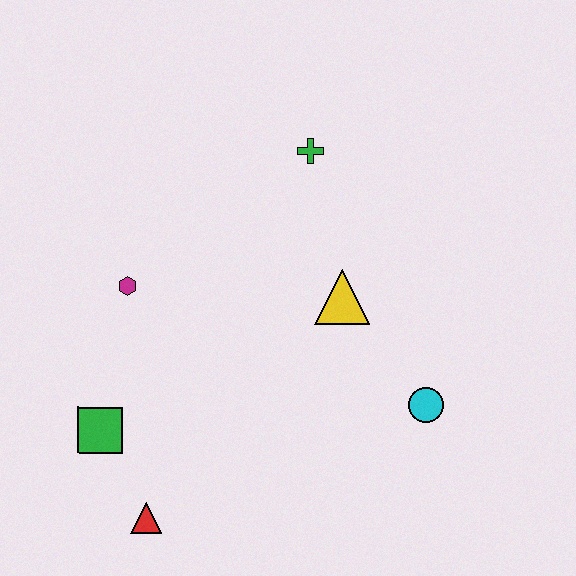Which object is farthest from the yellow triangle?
The red triangle is farthest from the yellow triangle.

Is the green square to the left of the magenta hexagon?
Yes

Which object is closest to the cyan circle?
The yellow triangle is closest to the cyan circle.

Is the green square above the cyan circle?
No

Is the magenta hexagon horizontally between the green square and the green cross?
Yes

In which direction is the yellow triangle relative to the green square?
The yellow triangle is to the right of the green square.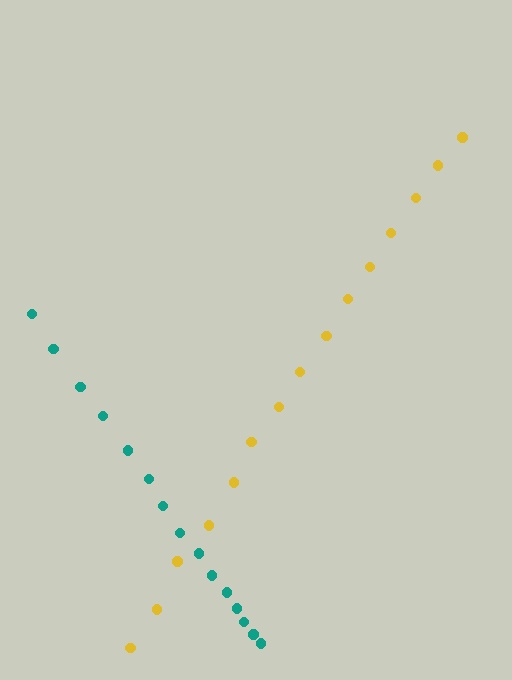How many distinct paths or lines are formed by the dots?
There are 2 distinct paths.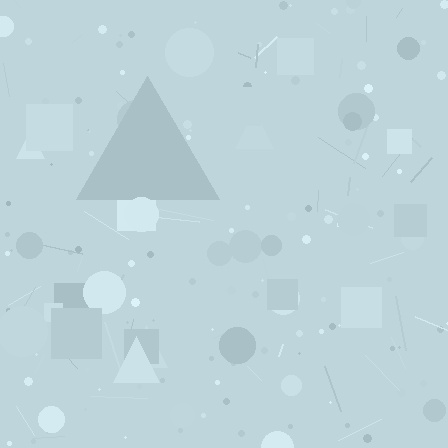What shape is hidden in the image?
A triangle is hidden in the image.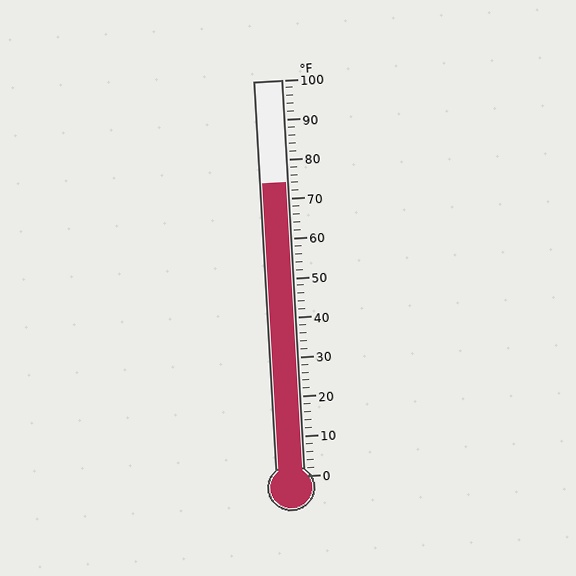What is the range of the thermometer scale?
The thermometer scale ranges from 0°F to 100°F.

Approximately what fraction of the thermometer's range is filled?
The thermometer is filled to approximately 75% of its range.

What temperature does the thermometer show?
The thermometer shows approximately 74°F.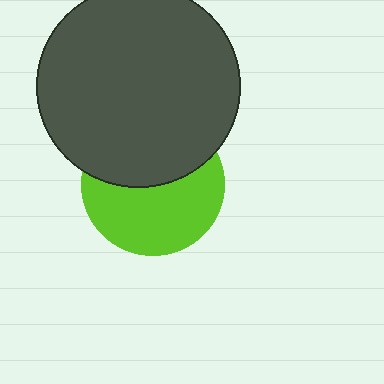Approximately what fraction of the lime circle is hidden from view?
Roughly 44% of the lime circle is hidden behind the dark gray circle.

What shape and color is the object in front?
The object in front is a dark gray circle.